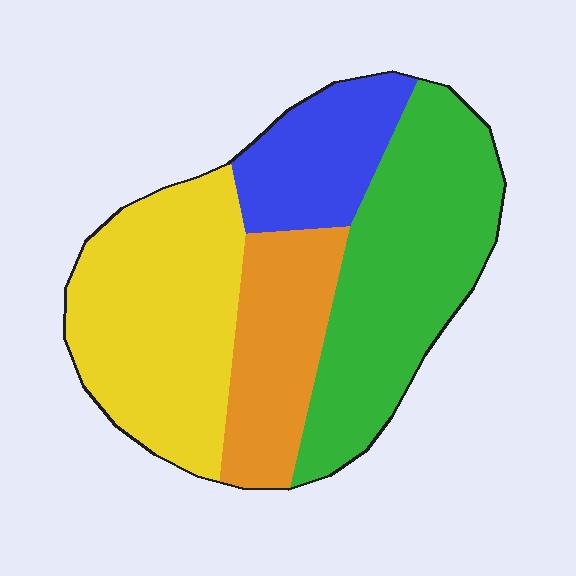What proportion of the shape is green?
Green takes up about one third (1/3) of the shape.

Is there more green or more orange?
Green.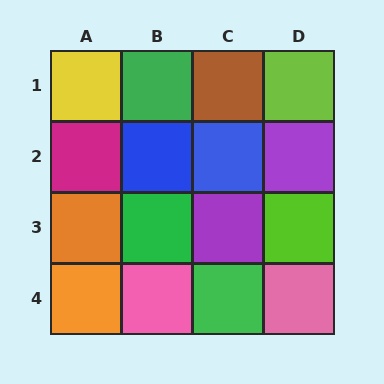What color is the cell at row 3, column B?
Green.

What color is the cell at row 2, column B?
Blue.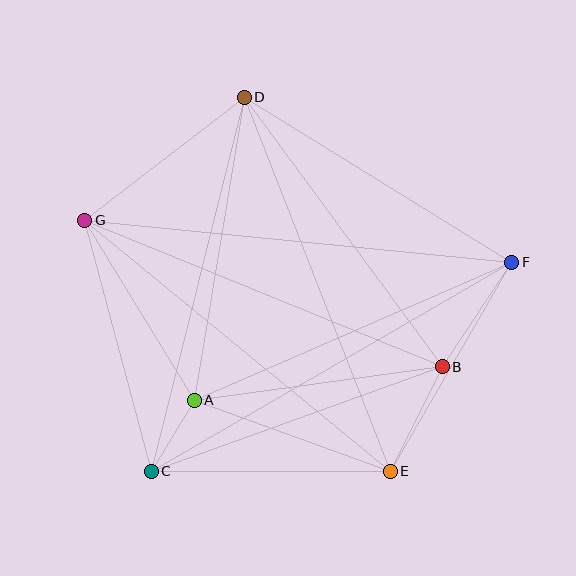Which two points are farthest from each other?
Points F and G are farthest from each other.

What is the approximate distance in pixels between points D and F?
The distance between D and F is approximately 314 pixels.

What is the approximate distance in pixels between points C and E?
The distance between C and E is approximately 239 pixels.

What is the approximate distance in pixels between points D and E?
The distance between D and E is approximately 401 pixels.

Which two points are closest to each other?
Points A and C are closest to each other.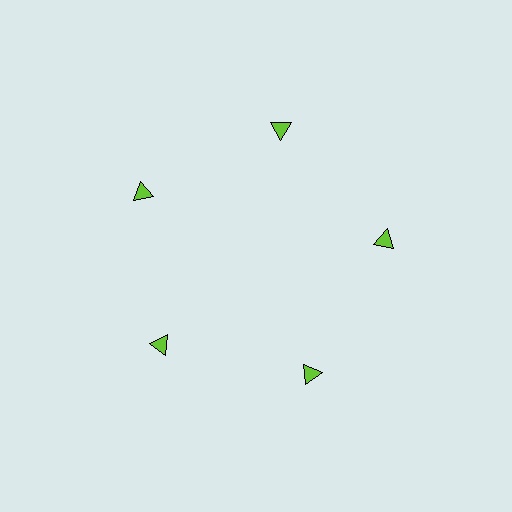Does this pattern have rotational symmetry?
Yes, this pattern has 5-fold rotational symmetry. It looks the same after rotating 72 degrees around the center.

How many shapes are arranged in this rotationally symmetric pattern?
There are 5 shapes, arranged in 5 groups of 1.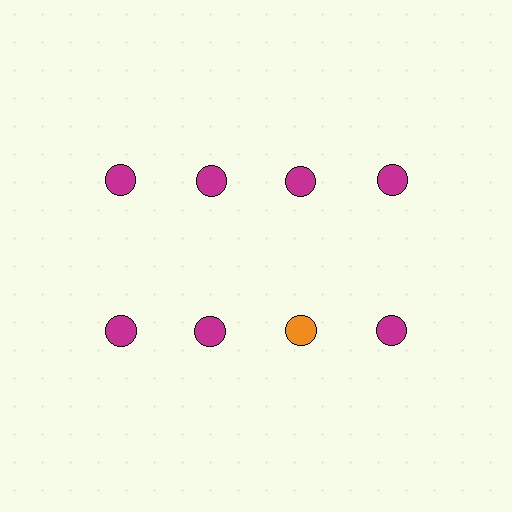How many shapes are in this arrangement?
There are 8 shapes arranged in a grid pattern.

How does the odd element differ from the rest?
It has a different color: orange instead of magenta.